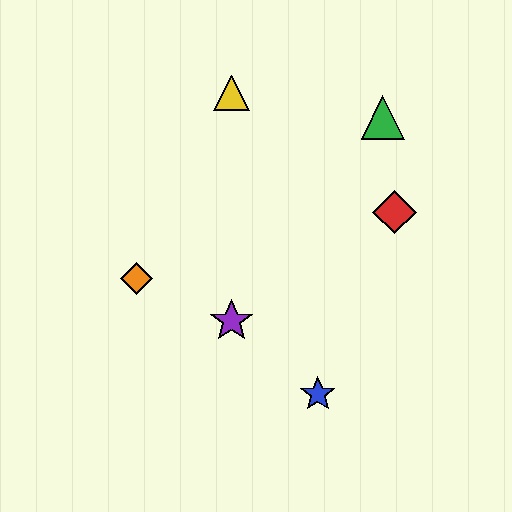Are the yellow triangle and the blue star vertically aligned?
No, the yellow triangle is at x≈231 and the blue star is at x≈318.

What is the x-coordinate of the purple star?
The purple star is at x≈231.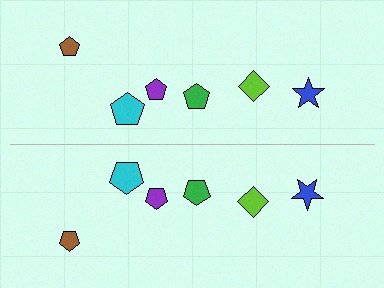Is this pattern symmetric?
Yes, this pattern has bilateral (reflection) symmetry.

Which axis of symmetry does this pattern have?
The pattern has a horizontal axis of symmetry running through the center of the image.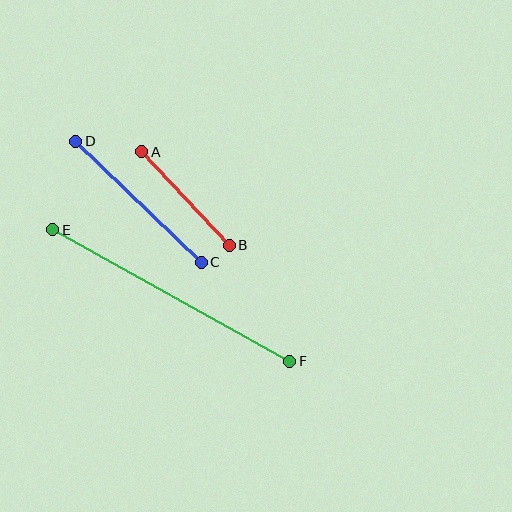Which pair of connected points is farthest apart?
Points E and F are farthest apart.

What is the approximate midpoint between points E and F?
The midpoint is at approximately (171, 295) pixels.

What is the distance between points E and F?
The distance is approximately 271 pixels.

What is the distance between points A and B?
The distance is approximately 128 pixels.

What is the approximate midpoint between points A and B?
The midpoint is at approximately (185, 199) pixels.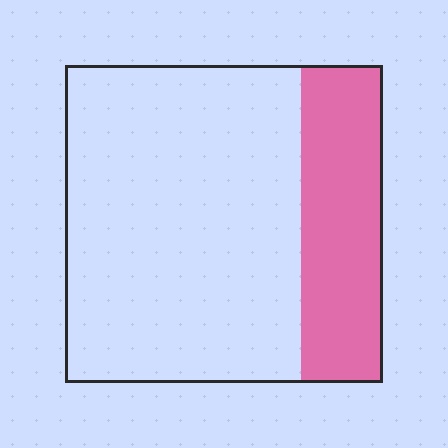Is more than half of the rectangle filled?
No.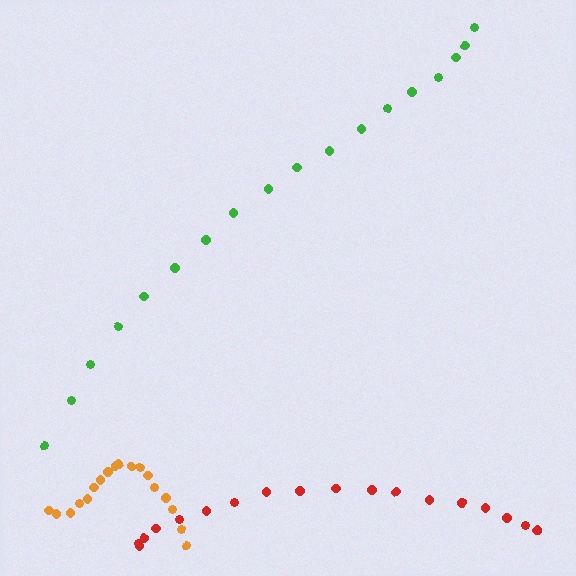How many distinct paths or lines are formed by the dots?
There are 3 distinct paths.